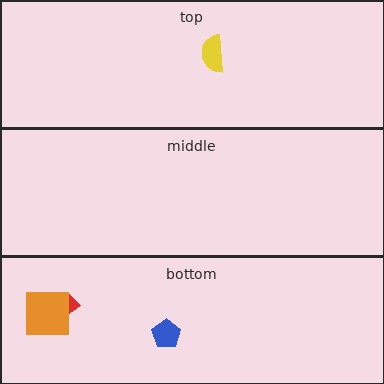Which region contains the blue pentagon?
The bottom region.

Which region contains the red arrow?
The bottom region.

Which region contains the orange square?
The bottom region.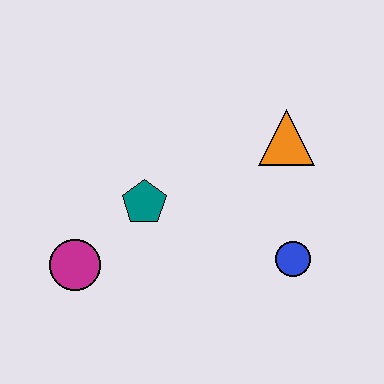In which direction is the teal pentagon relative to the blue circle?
The teal pentagon is to the left of the blue circle.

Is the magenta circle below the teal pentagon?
Yes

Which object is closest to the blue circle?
The orange triangle is closest to the blue circle.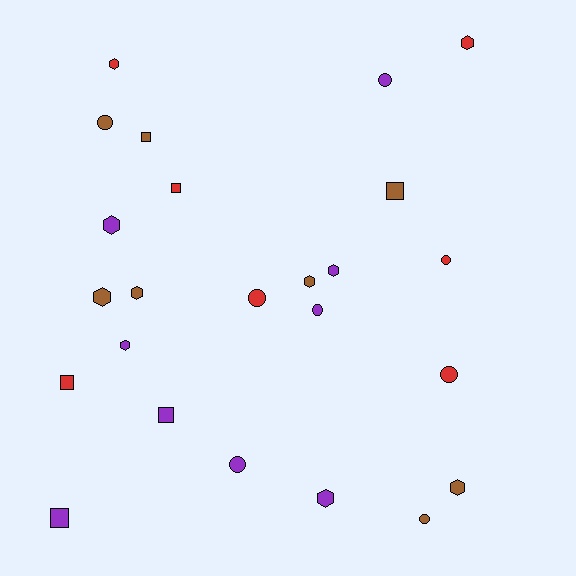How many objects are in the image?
There are 24 objects.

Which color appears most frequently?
Purple, with 9 objects.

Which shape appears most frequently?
Hexagon, with 10 objects.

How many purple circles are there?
There are 3 purple circles.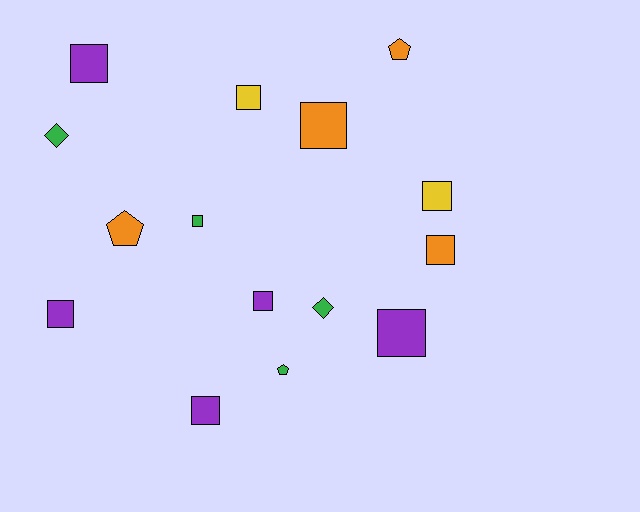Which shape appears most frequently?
Square, with 10 objects.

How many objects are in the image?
There are 15 objects.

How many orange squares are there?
There are 2 orange squares.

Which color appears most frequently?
Purple, with 5 objects.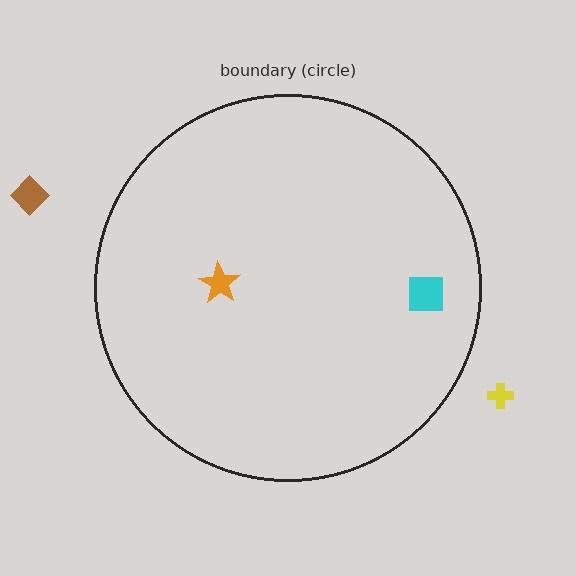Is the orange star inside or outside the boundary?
Inside.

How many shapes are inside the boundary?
2 inside, 2 outside.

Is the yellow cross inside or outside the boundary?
Outside.